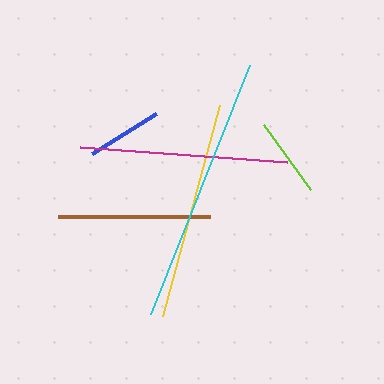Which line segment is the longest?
The cyan line is the longest at approximately 268 pixels.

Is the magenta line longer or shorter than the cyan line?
The cyan line is longer than the magenta line.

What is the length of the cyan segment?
The cyan segment is approximately 268 pixels long.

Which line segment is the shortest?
The blue line is the shortest at approximately 76 pixels.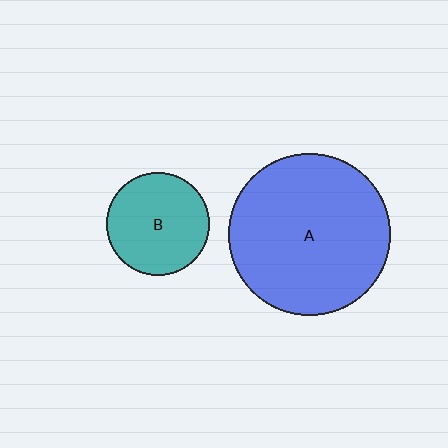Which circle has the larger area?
Circle A (blue).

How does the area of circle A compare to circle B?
Approximately 2.5 times.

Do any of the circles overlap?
No, none of the circles overlap.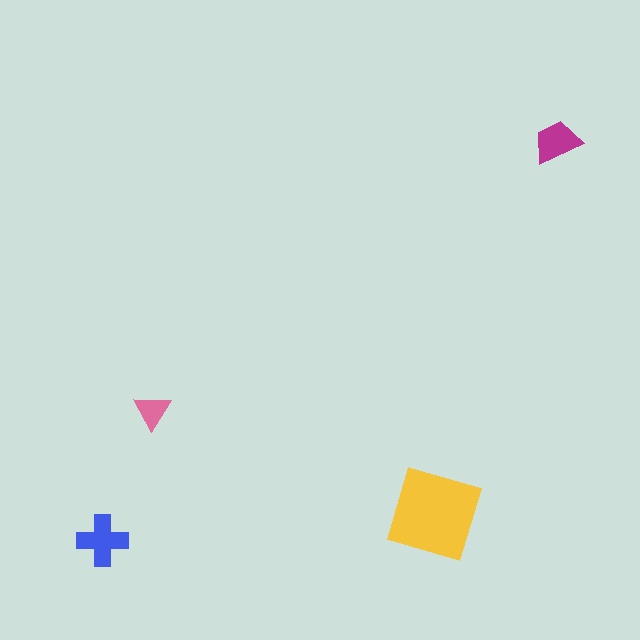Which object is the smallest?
The pink triangle.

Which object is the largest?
The yellow square.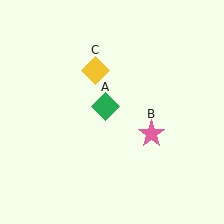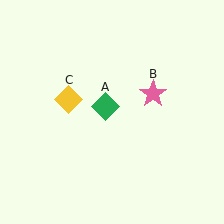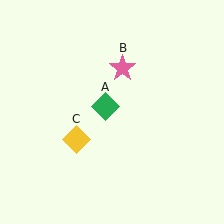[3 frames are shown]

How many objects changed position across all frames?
2 objects changed position: pink star (object B), yellow diamond (object C).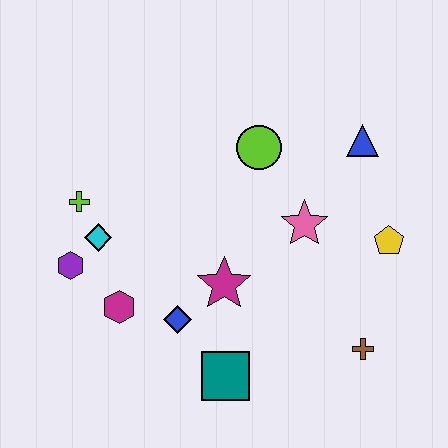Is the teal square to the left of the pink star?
Yes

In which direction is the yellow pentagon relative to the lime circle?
The yellow pentagon is to the right of the lime circle.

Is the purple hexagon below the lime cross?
Yes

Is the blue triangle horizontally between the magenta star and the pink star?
No